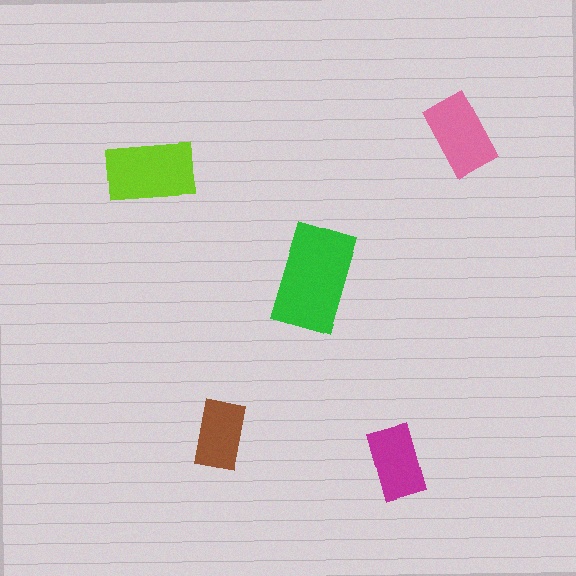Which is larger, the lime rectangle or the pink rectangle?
The lime one.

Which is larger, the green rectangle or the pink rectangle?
The green one.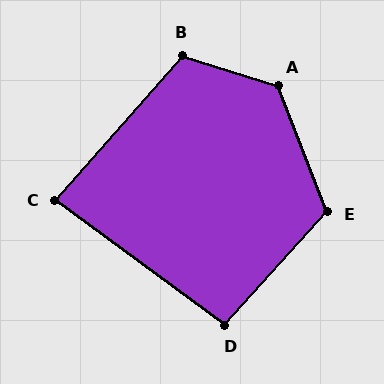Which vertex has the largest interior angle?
A, at approximately 129 degrees.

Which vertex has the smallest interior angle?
C, at approximately 85 degrees.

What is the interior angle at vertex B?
Approximately 114 degrees (obtuse).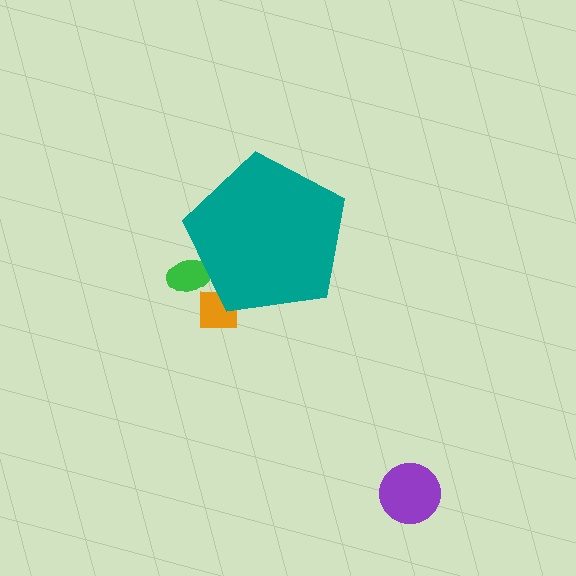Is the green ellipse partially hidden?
Yes, the green ellipse is partially hidden behind the teal pentagon.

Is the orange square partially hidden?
Yes, the orange square is partially hidden behind the teal pentagon.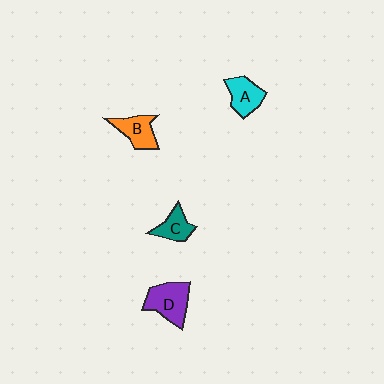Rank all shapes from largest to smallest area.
From largest to smallest: D (purple), B (orange), A (cyan), C (teal).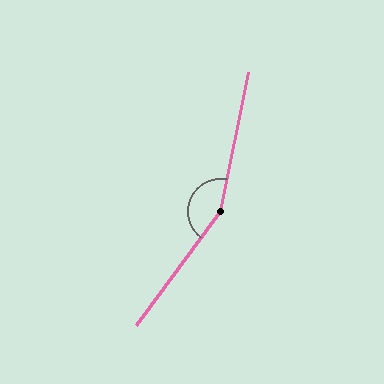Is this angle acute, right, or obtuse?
It is obtuse.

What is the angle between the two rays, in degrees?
Approximately 154 degrees.